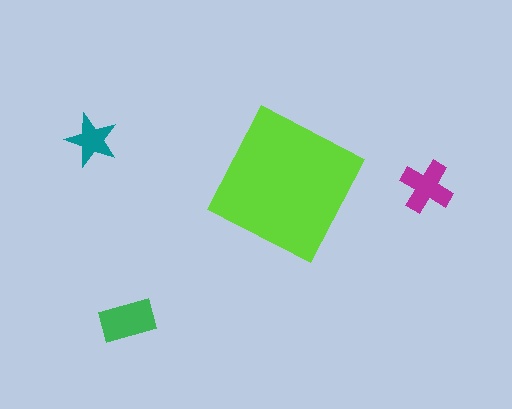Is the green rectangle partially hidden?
No, the green rectangle is fully visible.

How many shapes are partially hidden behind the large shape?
0 shapes are partially hidden.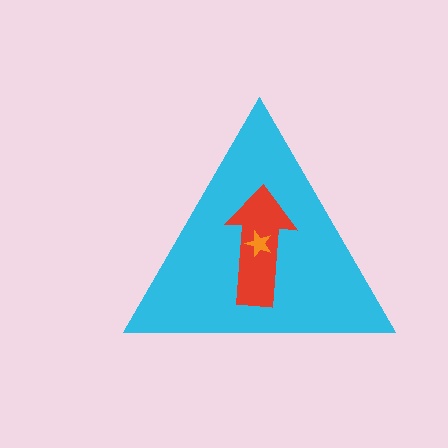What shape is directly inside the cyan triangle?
The red arrow.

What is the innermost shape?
The orange star.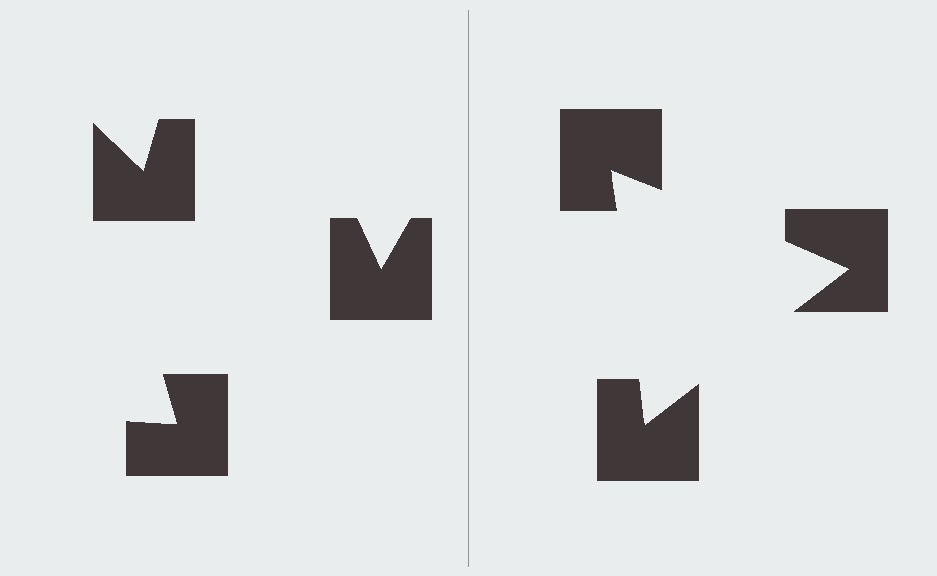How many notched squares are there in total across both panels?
6 — 3 on each side.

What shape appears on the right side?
An illusory triangle.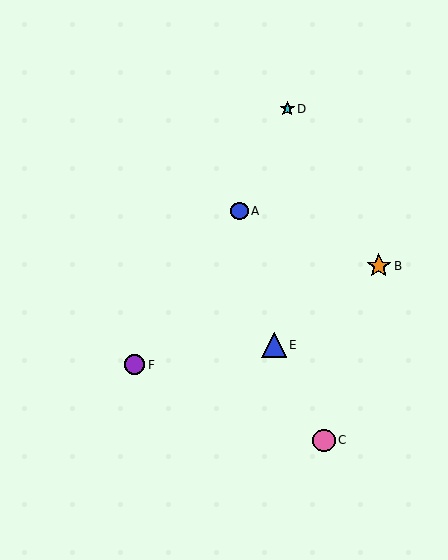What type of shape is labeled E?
Shape E is a blue triangle.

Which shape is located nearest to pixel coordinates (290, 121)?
The cyan star (labeled D) at (287, 109) is nearest to that location.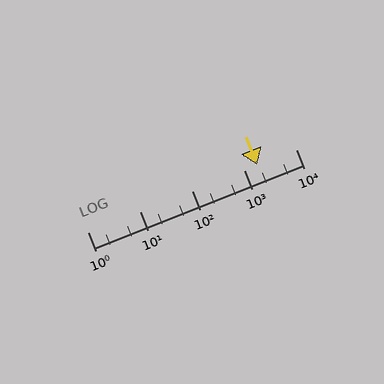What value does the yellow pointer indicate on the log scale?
The pointer indicates approximately 1800.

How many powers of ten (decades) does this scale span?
The scale spans 4 decades, from 1 to 10000.